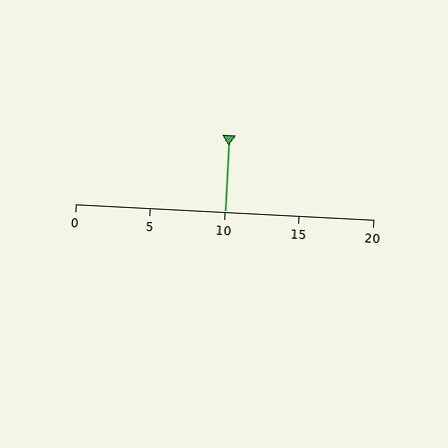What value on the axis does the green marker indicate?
The marker indicates approximately 10.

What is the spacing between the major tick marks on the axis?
The major ticks are spaced 5 apart.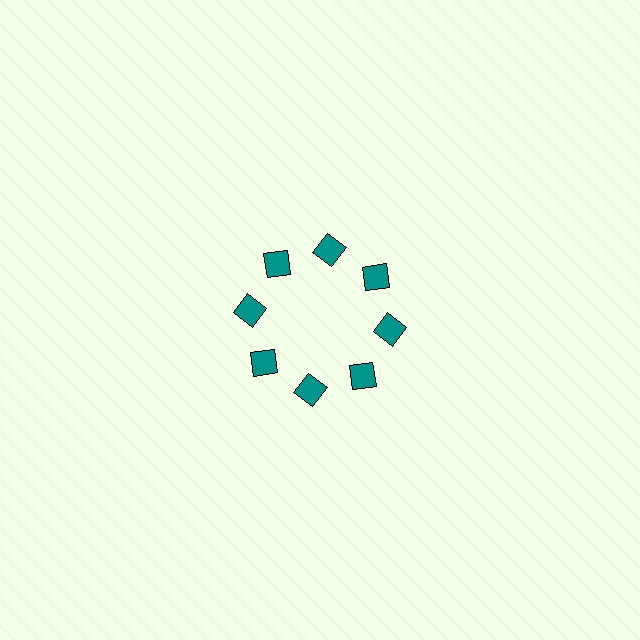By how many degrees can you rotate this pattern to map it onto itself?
The pattern maps onto itself every 45 degrees of rotation.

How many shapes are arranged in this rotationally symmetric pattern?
There are 8 shapes, arranged in 8 groups of 1.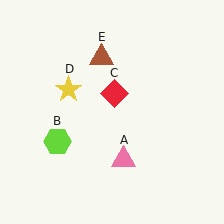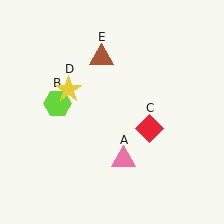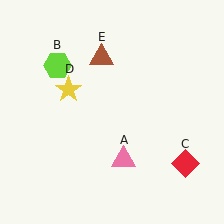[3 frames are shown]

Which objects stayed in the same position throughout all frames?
Pink triangle (object A) and yellow star (object D) and brown triangle (object E) remained stationary.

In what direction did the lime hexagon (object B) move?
The lime hexagon (object B) moved up.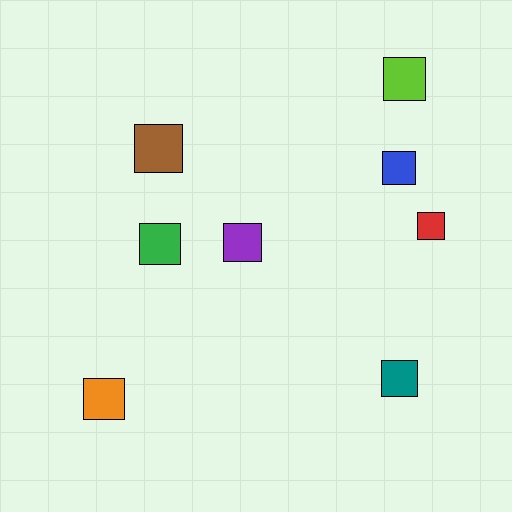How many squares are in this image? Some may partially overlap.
There are 8 squares.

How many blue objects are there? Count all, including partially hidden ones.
There is 1 blue object.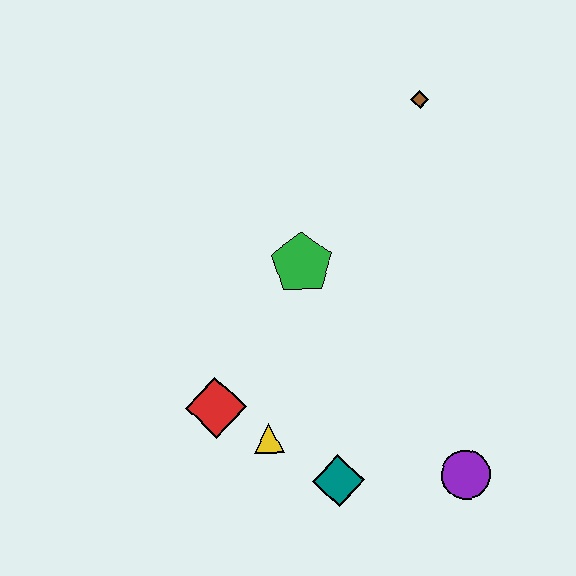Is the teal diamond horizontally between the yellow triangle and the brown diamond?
Yes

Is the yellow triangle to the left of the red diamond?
No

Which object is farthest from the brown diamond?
The teal diamond is farthest from the brown diamond.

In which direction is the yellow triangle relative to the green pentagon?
The yellow triangle is below the green pentagon.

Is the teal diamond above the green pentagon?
No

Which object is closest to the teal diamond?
The yellow triangle is closest to the teal diamond.